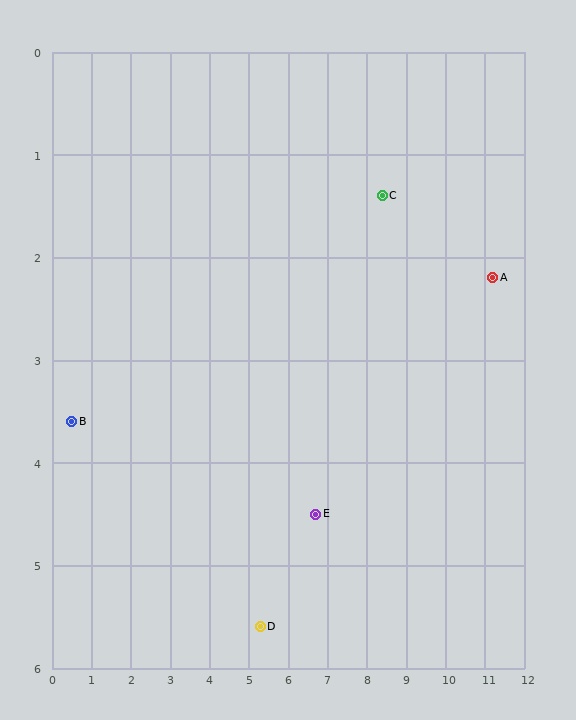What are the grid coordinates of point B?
Point B is at approximately (0.5, 3.6).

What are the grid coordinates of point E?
Point E is at approximately (6.7, 4.5).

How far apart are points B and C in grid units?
Points B and C are about 8.2 grid units apart.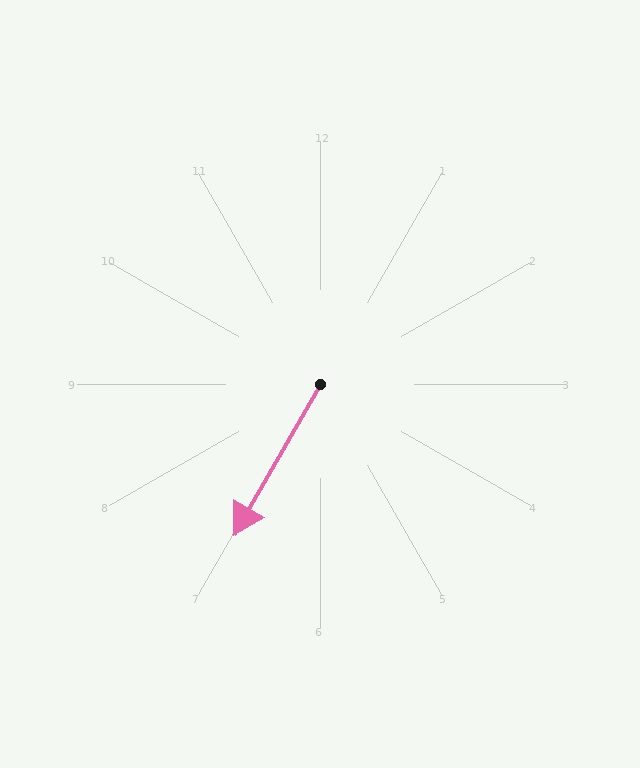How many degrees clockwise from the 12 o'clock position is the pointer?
Approximately 210 degrees.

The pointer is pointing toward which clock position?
Roughly 7 o'clock.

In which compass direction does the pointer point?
Southwest.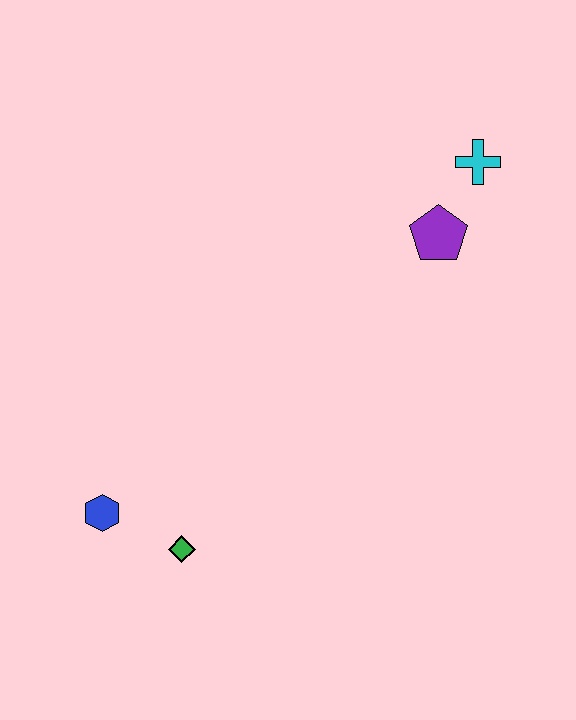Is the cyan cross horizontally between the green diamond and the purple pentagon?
No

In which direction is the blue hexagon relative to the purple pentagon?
The blue hexagon is to the left of the purple pentagon.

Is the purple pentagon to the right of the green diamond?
Yes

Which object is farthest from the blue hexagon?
The cyan cross is farthest from the blue hexagon.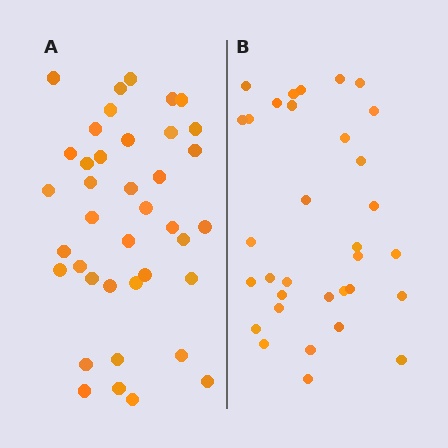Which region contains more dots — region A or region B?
Region A (the left region) has more dots.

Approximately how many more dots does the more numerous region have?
Region A has about 6 more dots than region B.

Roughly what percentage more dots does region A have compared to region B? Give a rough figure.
About 20% more.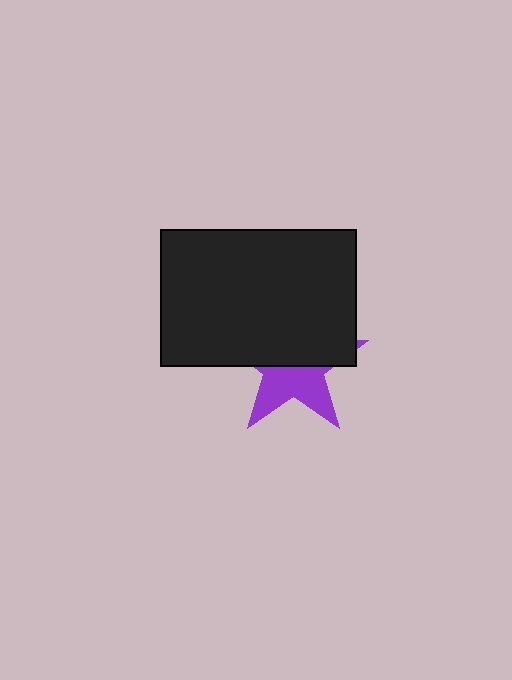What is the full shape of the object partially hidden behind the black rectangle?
The partially hidden object is a purple star.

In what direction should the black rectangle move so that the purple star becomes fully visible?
The black rectangle should move up. That is the shortest direction to clear the overlap and leave the purple star fully visible.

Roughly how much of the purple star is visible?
A small part of it is visible (roughly 44%).